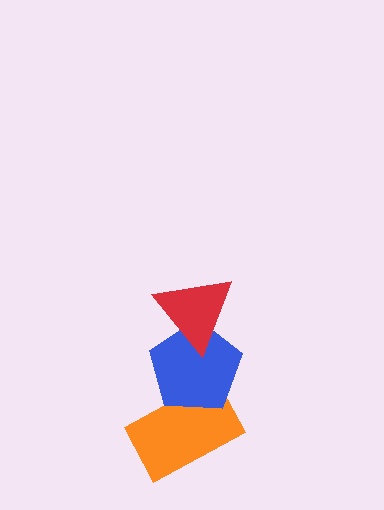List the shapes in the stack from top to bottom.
From top to bottom: the red triangle, the blue pentagon, the orange rectangle.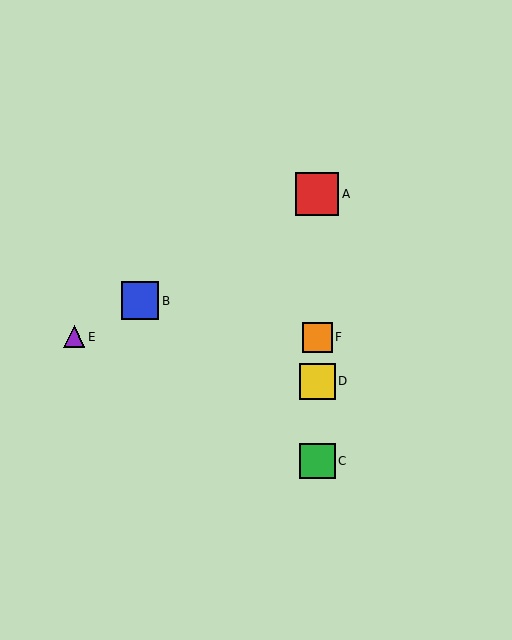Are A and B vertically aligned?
No, A is at x≈317 and B is at x≈140.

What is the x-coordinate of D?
Object D is at x≈317.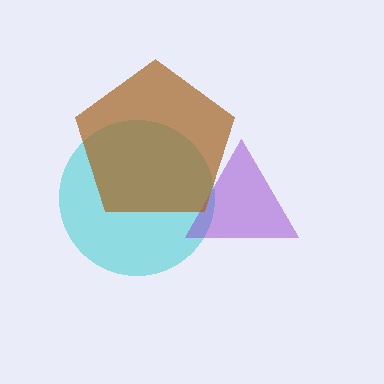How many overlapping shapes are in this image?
There are 3 overlapping shapes in the image.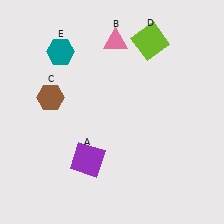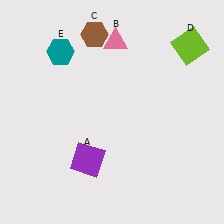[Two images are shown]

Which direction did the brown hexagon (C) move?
The brown hexagon (C) moved up.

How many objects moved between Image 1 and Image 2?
2 objects moved between the two images.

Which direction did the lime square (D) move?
The lime square (D) moved right.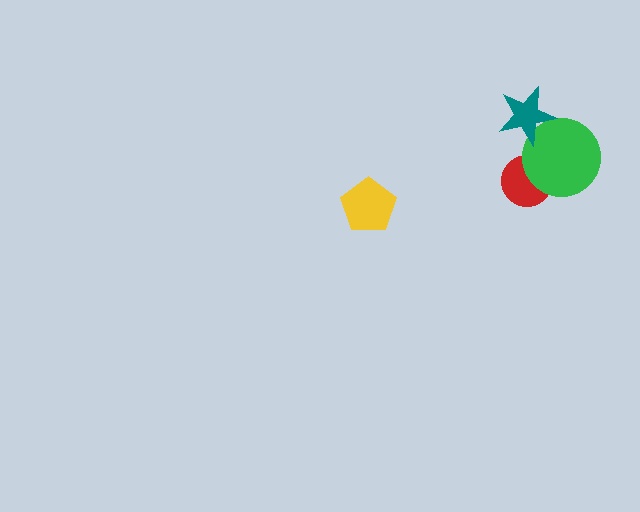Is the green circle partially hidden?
Yes, it is partially covered by another shape.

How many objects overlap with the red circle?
1 object overlaps with the red circle.